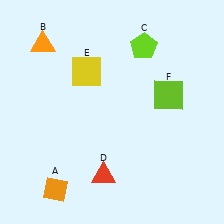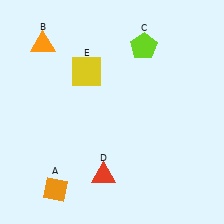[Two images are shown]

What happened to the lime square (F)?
The lime square (F) was removed in Image 2. It was in the top-right area of Image 1.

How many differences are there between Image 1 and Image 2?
There is 1 difference between the two images.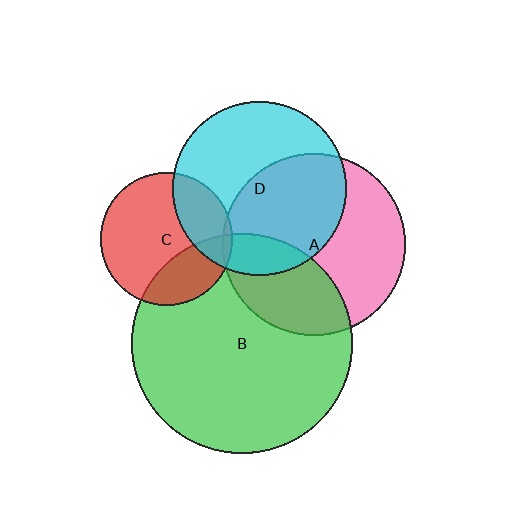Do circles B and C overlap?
Yes.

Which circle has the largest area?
Circle B (green).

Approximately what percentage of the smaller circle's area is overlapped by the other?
Approximately 25%.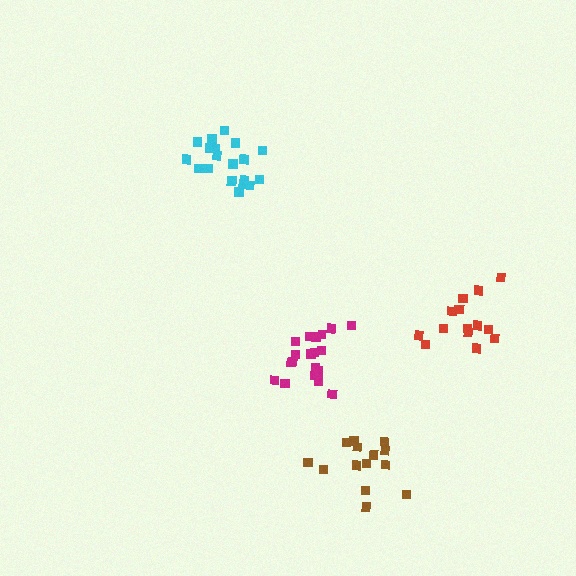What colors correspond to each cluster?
The clusters are colored: brown, cyan, red, magenta.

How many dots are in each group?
Group 1: 14 dots, Group 2: 19 dots, Group 3: 14 dots, Group 4: 19 dots (66 total).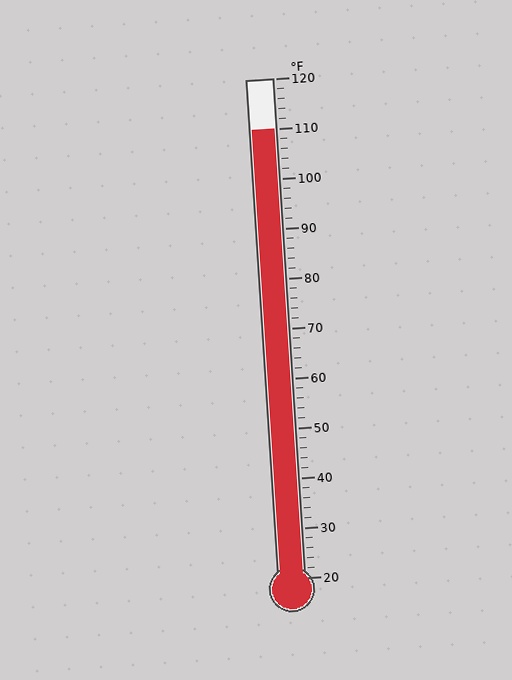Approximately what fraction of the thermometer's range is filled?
The thermometer is filled to approximately 90% of its range.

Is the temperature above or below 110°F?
The temperature is at 110°F.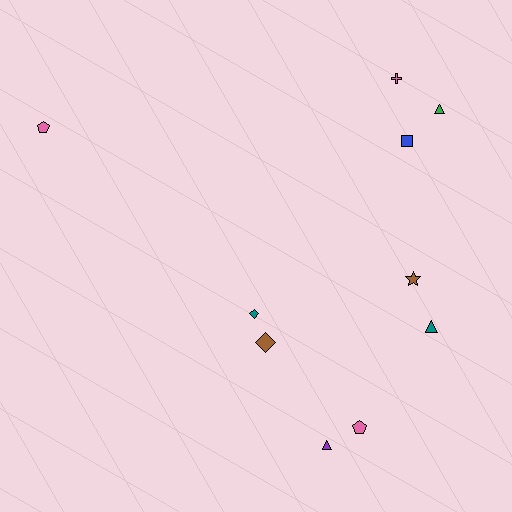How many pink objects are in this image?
There are 3 pink objects.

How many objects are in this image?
There are 10 objects.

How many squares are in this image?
There is 1 square.